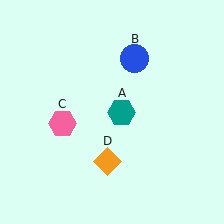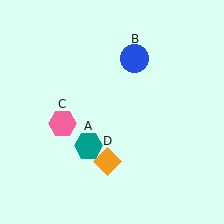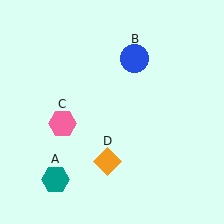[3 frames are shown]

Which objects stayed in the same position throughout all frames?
Blue circle (object B) and pink hexagon (object C) and orange diamond (object D) remained stationary.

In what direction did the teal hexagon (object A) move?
The teal hexagon (object A) moved down and to the left.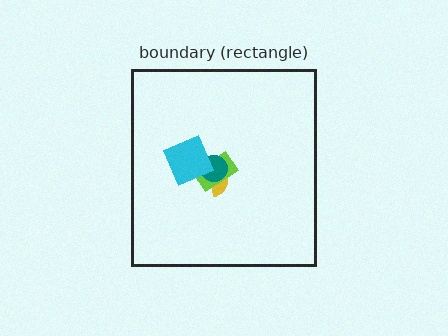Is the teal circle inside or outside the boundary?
Inside.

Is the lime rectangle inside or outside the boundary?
Inside.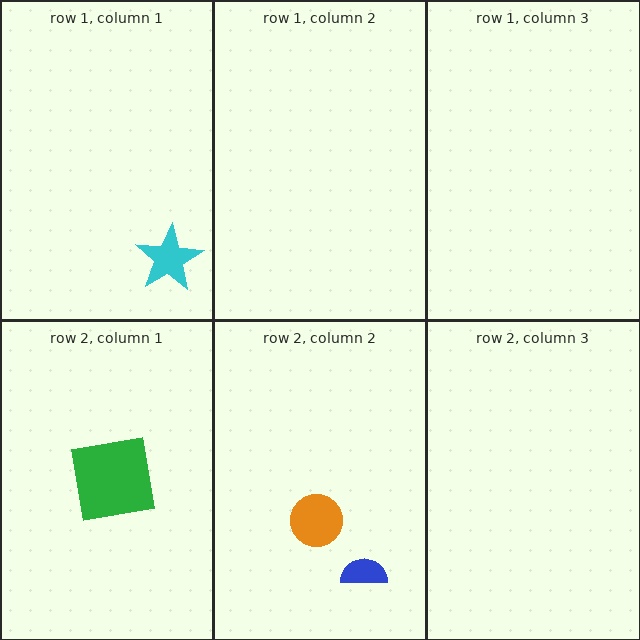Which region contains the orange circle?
The row 2, column 2 region.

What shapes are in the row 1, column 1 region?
The cyan star.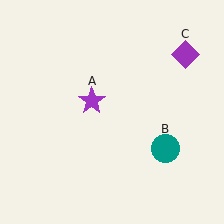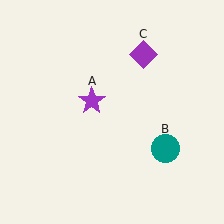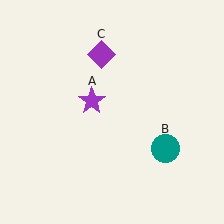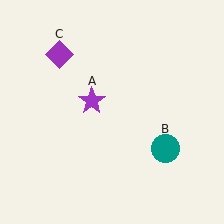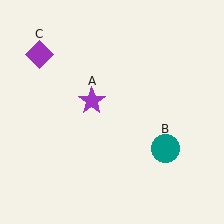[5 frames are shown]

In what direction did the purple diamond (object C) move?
The purple diamond (object C) moved left.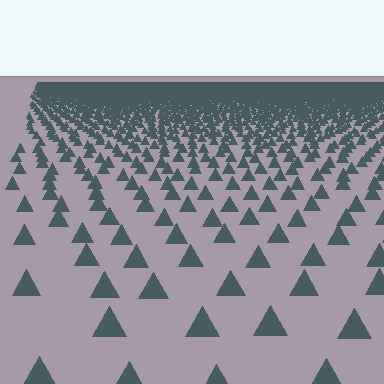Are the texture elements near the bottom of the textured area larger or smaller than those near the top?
Larger. Near the bottom, elements are closer to the viewer and appear at a bigger on-screen size.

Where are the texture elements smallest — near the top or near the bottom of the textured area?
Near the top.